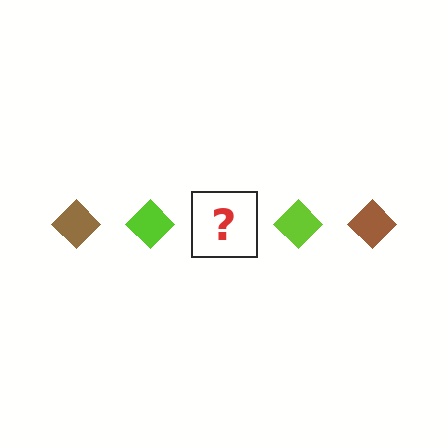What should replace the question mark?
The question mark should be replaced with a brown diamond.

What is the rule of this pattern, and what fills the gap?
The rule is that the pattern cycles through brown, lime diamonds. The gap should be filled with a brown diamond.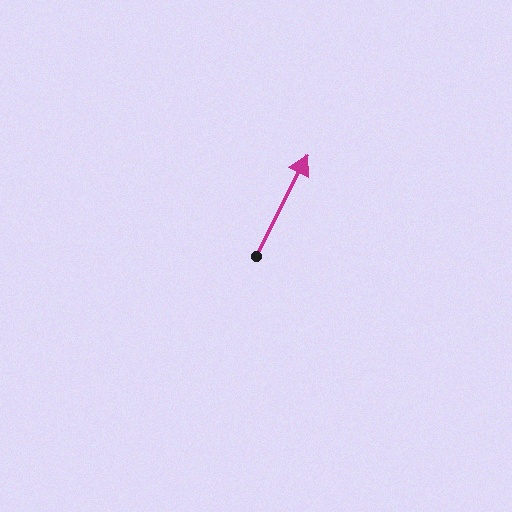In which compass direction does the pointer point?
Northeast.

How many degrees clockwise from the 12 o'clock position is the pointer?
Approximately 27 degrees.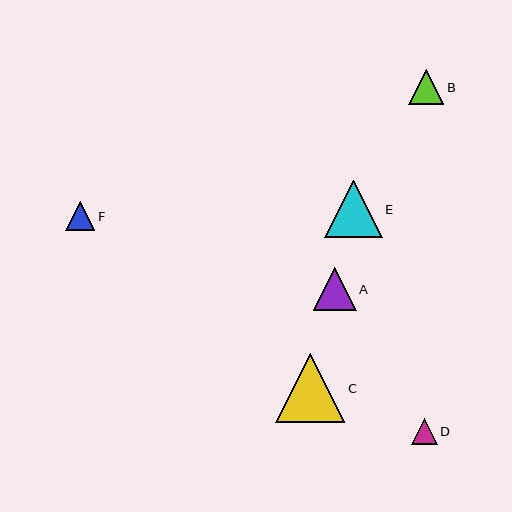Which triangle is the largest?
Triangle C is the largest with a size of approximately 69 pixels.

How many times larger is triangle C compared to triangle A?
Triangle C is approximately 1.6 times the size of triangle A.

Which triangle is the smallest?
Triangle D is the smallest with a size of approximately 26 pixels.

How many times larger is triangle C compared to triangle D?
Triangle C is approximately 2.7 times the size of triangle D.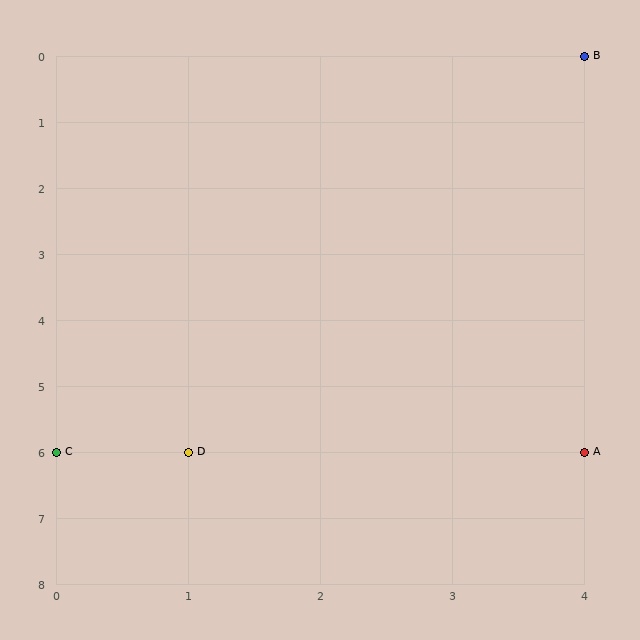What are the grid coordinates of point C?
Point C is at grid coordinates (0, 6).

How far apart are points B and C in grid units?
Points B and C are 4 columns and 6 rows apart (about 7.2 grid units diagonally).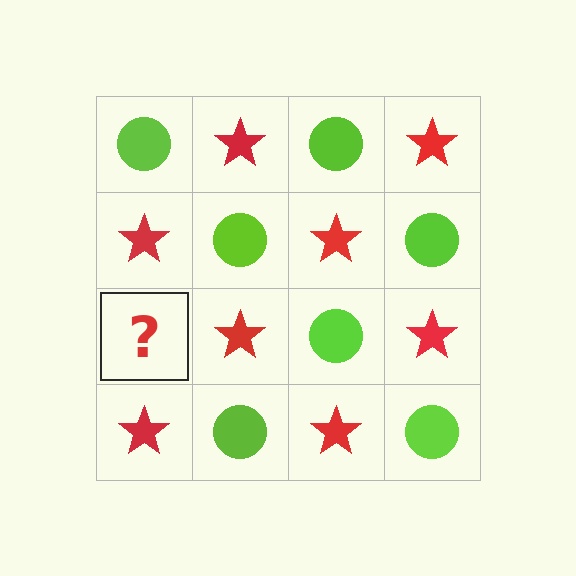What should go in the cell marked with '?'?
The missing cell should contain a lime circle.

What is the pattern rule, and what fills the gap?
The rule is that it alternates lime circle and red star in a checkerboard pattern. The gap should be filled with a lime circle.